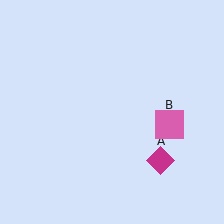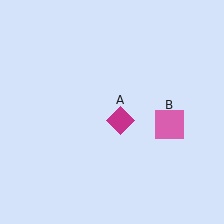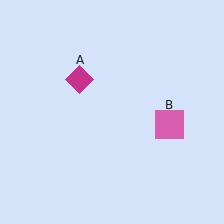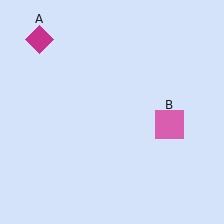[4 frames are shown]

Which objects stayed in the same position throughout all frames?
Pink square (object B) remained stationary.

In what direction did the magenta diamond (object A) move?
The magenta diamond (object A) moved up and to the left.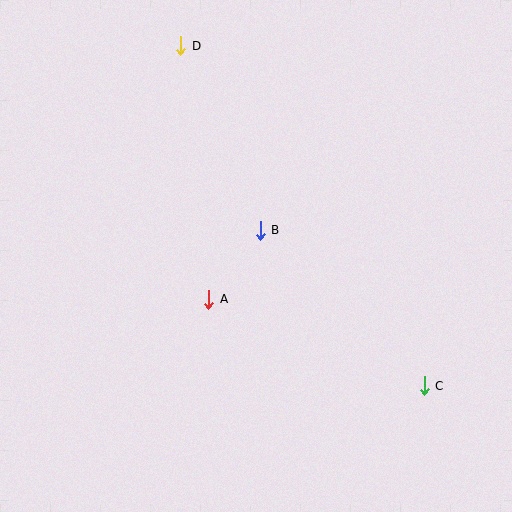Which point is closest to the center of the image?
Point B at (260, 230) is closest to the center.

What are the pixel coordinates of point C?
Point C is at (424, 386).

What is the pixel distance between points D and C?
The distance between D and C is 418 pixels.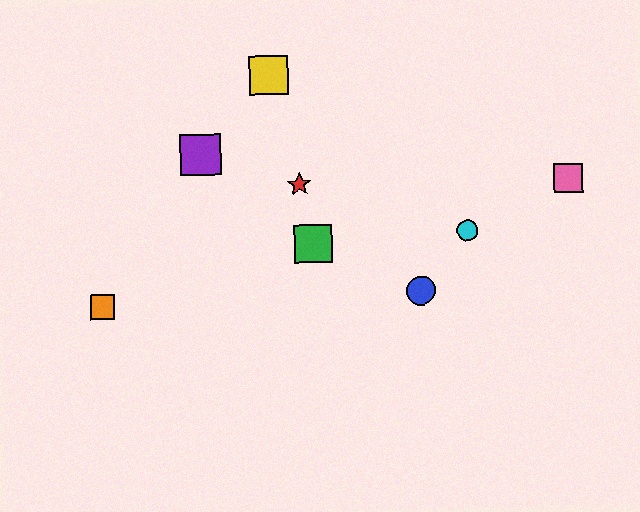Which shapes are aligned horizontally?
The red star, the pink square are aligned horizontally.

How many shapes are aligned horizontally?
2 shapes (the red star, the pink square) are aligned horizontally.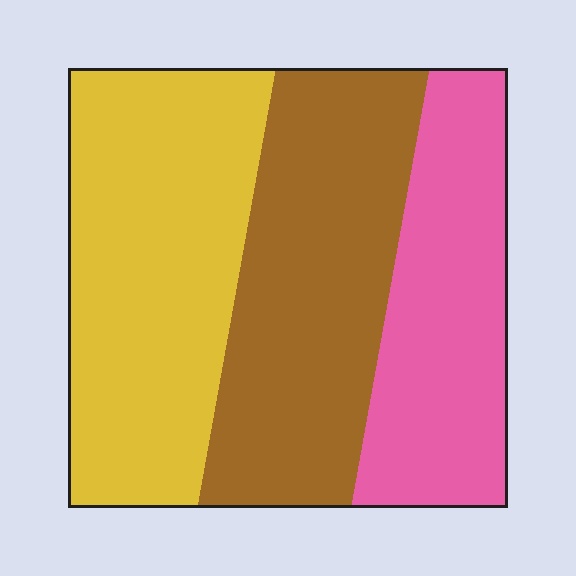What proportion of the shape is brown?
Brown takes up between a third and a half of the shape.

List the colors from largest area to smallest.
From largest to smallest: yellow, brown, pink.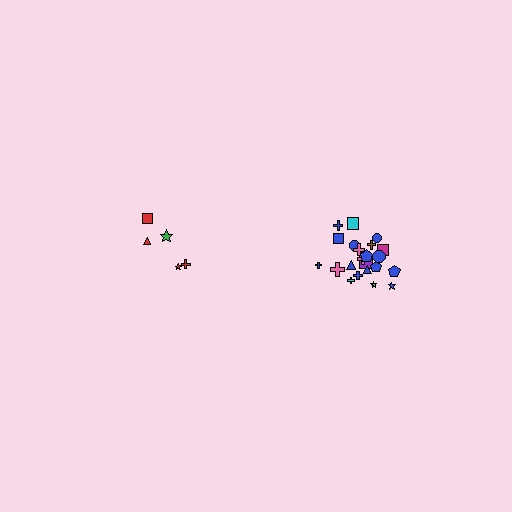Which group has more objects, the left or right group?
The right group.